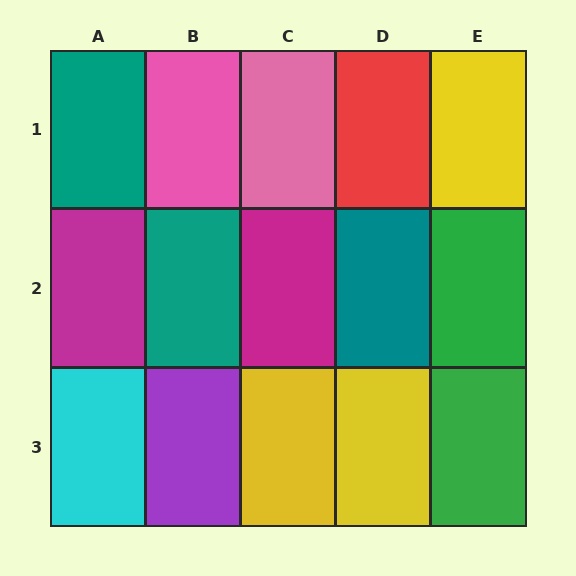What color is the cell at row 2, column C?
Magenta.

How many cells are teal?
3 cells are teal.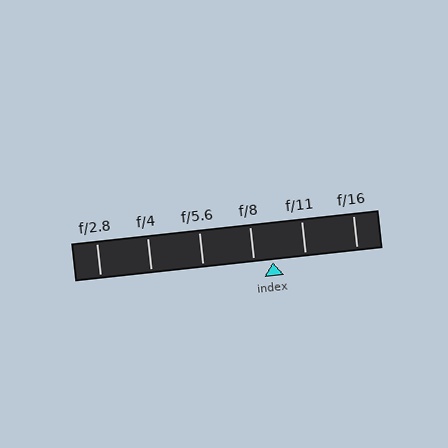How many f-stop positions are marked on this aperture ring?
There are 6 f-stop positions marked.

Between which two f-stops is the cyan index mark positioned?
The index mark is between f/8 and f/11.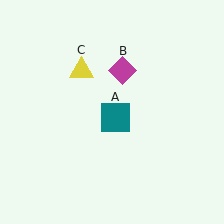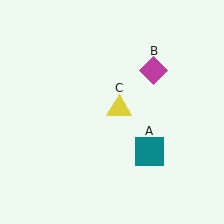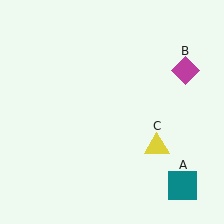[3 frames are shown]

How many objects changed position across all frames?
3 objects changed position: teal square (object A), magenta diamond (object B), yellow triangle (object C).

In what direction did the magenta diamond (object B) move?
The magenta diamond (object B) moved right.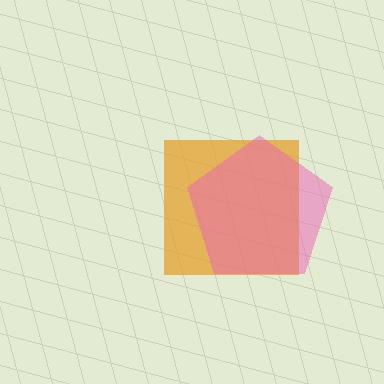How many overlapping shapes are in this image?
There are 2 overlapping shapes in the image.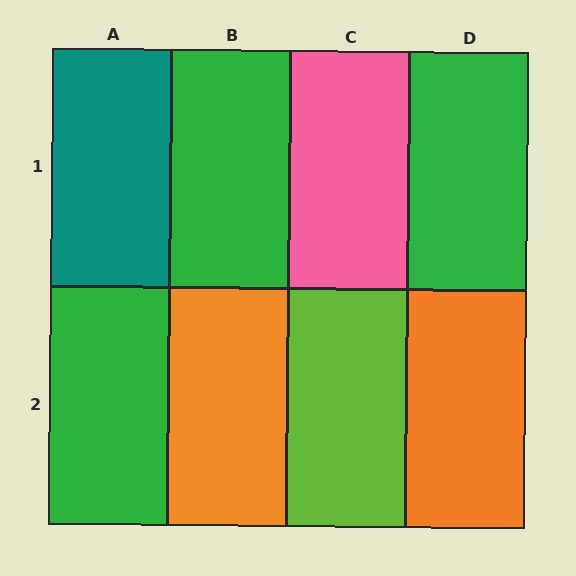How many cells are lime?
1 cell is lime.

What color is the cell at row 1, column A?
Teal.